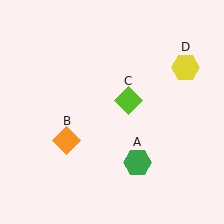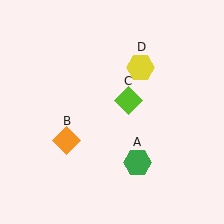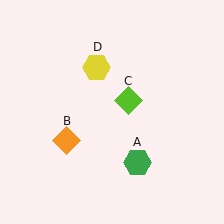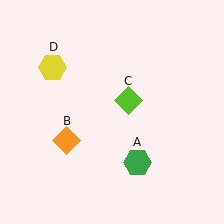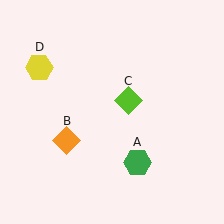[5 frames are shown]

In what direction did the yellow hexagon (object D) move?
The yellow hexagon (object D) moved left.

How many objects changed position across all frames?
1 object changed position: yellow hexagon (object D).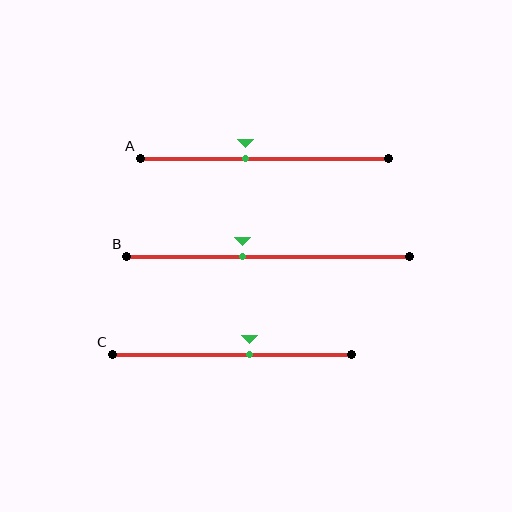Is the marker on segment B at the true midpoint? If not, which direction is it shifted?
No, the marker on segment B is shifted to the left by about 9% of the segment length.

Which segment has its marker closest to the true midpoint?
Segment C has its marker closest to the true midpoint.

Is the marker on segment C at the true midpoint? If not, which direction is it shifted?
No, the marker on segment C is shifted to the right by about 7% of the segment length.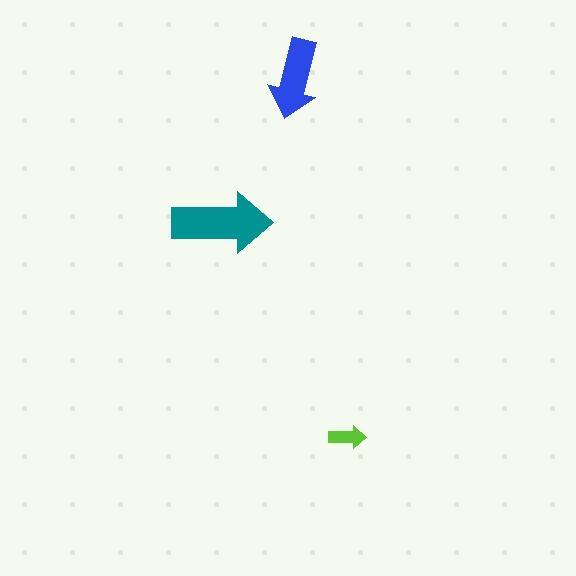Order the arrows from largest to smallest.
the teal one, the blue one, the lime one.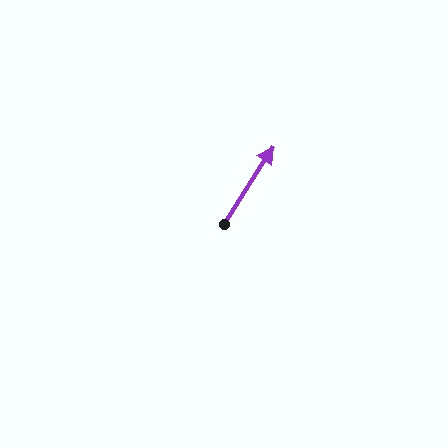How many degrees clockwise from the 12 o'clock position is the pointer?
Approximately 32 degrees.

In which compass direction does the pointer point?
Northeast.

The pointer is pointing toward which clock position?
Roughly 1 o'clock.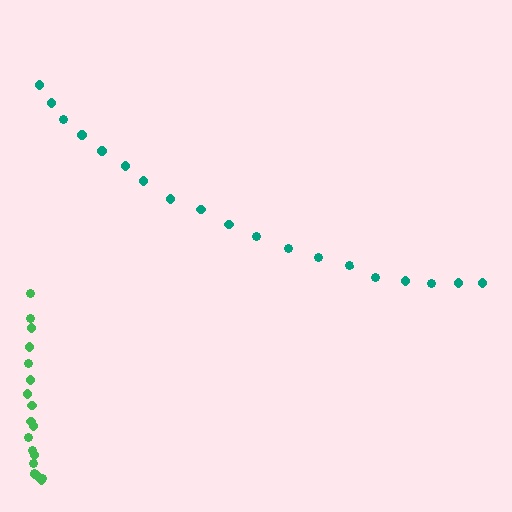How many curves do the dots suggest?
There are 2 distinct paths.